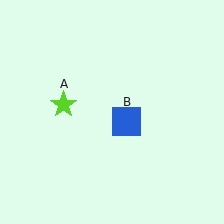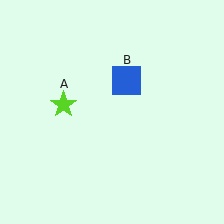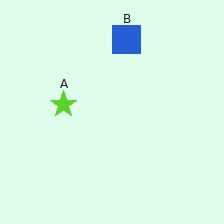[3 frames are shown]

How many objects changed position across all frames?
1 object changed position: blue square (object B).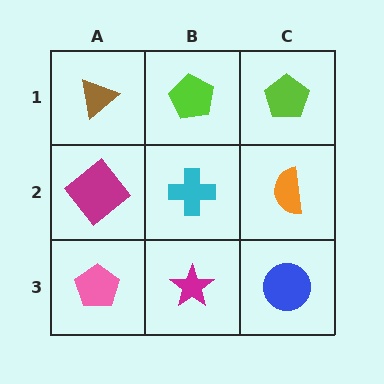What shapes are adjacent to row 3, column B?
A cyan cross (row 2, column B), a pink pentagon (row 3, column A), a blue circle (row 3, column C).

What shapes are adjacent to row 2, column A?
A brown triangle (row 1, column A), a pink pentagon (row 3, column A), a cyan cross (row 2, column B).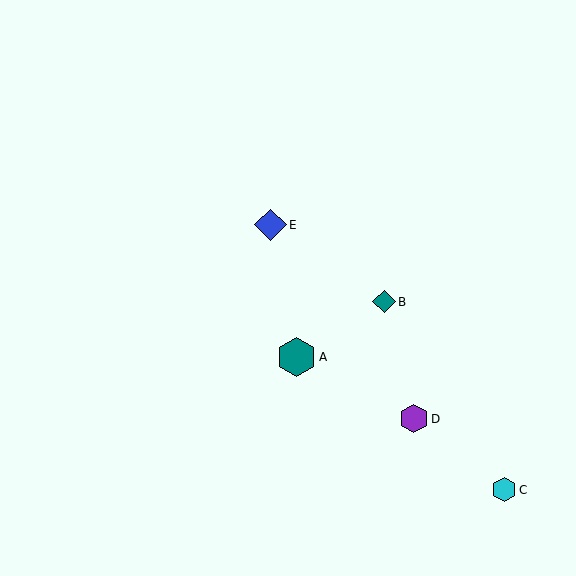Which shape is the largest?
The teal hexagon (labeled A) is the largest.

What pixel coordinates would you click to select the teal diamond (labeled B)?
Click at (384, 302) to select the teal diamond B.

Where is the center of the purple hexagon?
The center of the purple hexagon is at (414, 419).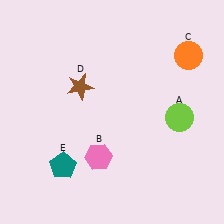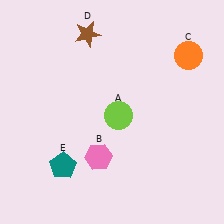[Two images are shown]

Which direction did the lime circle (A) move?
The lime circle (A) moved left.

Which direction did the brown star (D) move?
The brown star (D) moved up.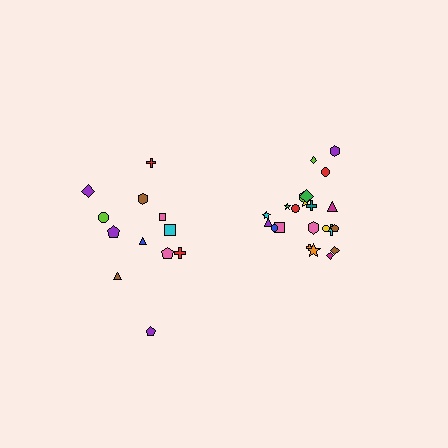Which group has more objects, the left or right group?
The right group.